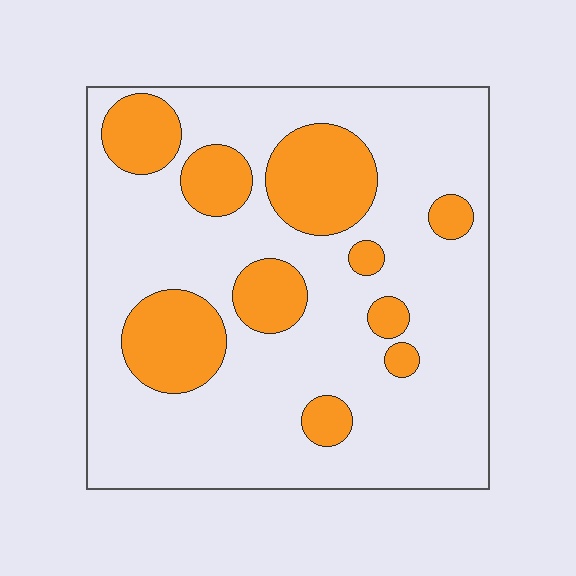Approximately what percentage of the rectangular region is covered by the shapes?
Approximately 25%.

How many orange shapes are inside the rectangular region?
10.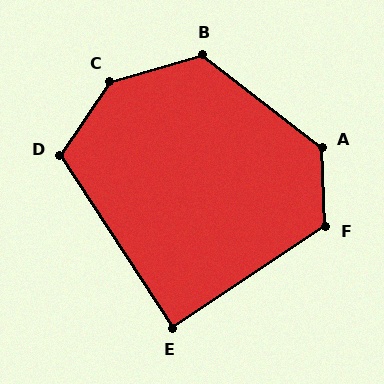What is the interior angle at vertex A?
Approximately 130 degrees (obtuse).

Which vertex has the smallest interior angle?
E, at approximately 90 degrees.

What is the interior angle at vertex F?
Approximately 121 degrees (obtuse).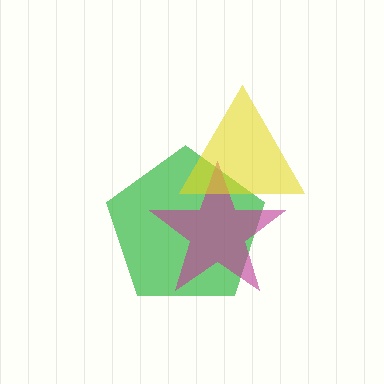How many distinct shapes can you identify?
There are 3 distinct shapes: a green pentagon, a magenta star, a yellow triangle.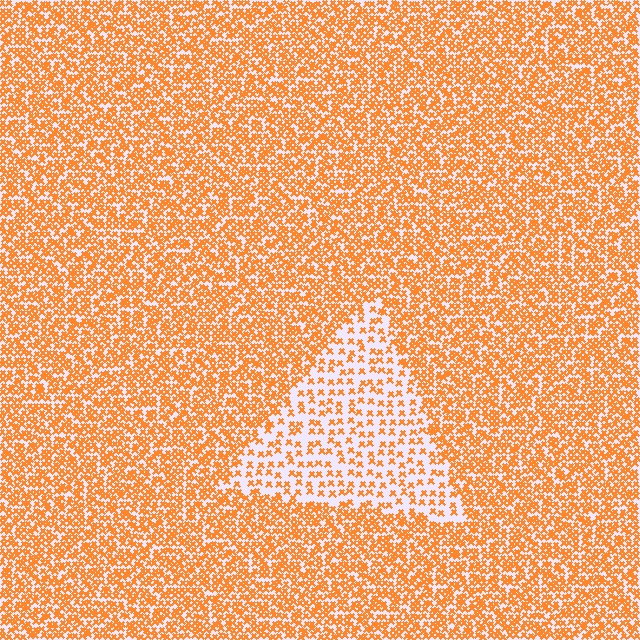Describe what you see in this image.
The image contains small orange elements arranged at two different densities. A triangle-shaped region is visible where the elements are less densely packed than the surrounding area.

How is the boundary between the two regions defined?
The boundary is defined by a change in element density (approximately 2.4x ratio). All elements are the same color, size, and shape.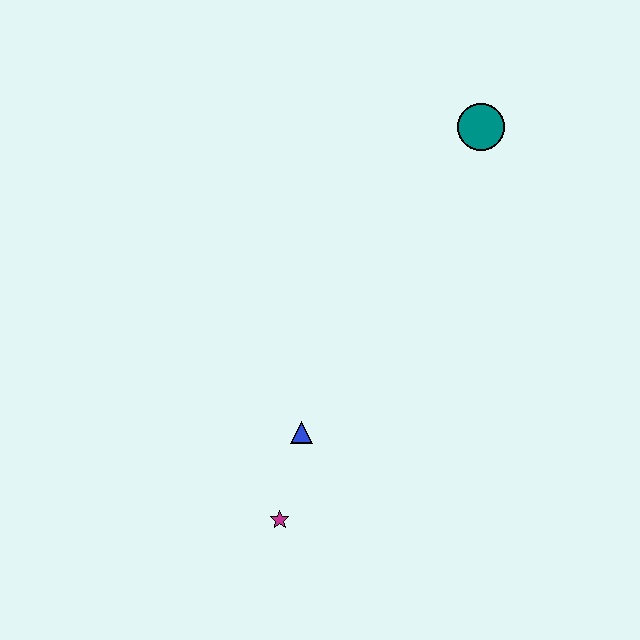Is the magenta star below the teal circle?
Yes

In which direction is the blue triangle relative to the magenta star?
The blue triangle is above the magenta star.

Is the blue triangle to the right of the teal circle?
No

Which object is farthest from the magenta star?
The teal circle is farthest from the magenta star.